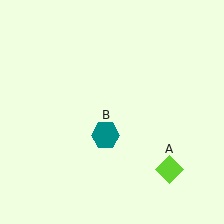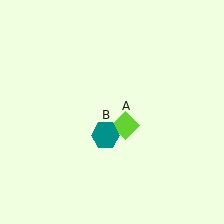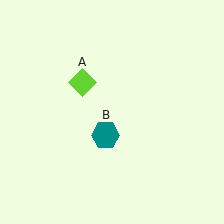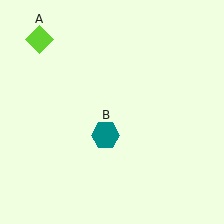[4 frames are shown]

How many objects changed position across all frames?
1 object changed position: lime diamond (object A).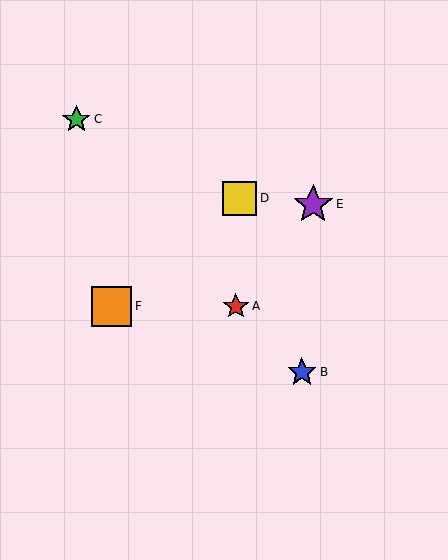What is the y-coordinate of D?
Object D is at y≈198.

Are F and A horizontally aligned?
Yes, both are at y≈306.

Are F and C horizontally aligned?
No, F is at y≈306 and C is at y≈119.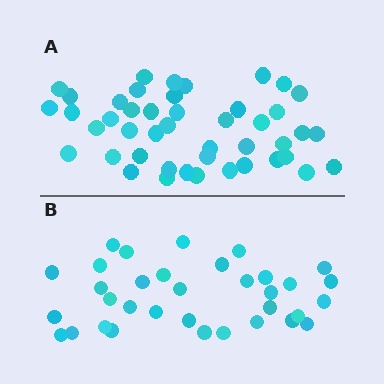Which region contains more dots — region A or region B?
Region A (the top region) has more dots.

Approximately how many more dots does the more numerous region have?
Region A has roughly 12 or so more dots than region B.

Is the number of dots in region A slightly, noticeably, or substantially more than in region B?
Region A has noticeably more, but not dramatically so. The ratio is roughly 1.3 to 1.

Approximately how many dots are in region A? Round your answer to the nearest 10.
About 40 dots. (The exact count is 45, which rounds to 40.)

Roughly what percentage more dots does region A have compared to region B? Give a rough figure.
About 30% more.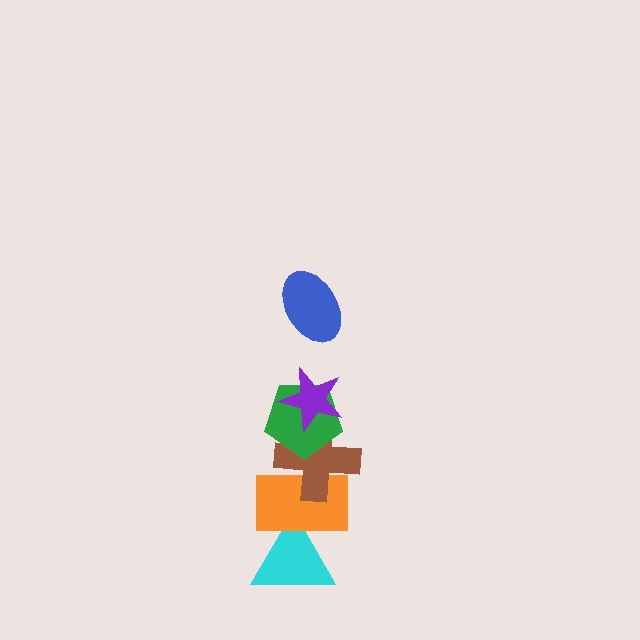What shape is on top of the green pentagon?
The purple star is on top of the green pentagon.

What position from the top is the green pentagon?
The green pentagon is 3rd from the top.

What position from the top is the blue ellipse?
The blue ellipse is 1st from the top.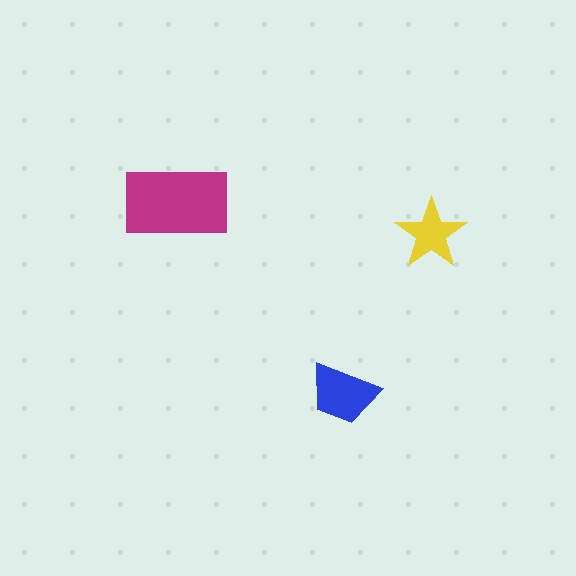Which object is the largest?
The magenta rectangle.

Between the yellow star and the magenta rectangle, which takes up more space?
The magenta rectangle.